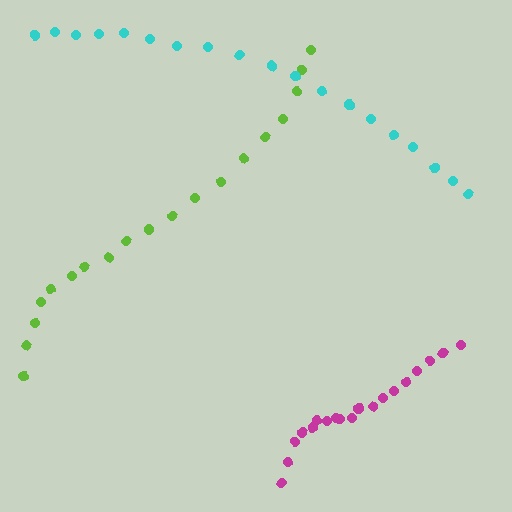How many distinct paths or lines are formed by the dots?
There are 3 distinct paths.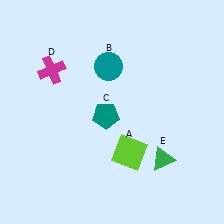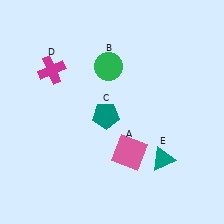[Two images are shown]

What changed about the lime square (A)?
In Image 1, A is lime. In Image 2, it changed to pink.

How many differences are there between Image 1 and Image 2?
There are 3 differences between the two images.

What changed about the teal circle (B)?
In Image 1, B is teal. In Image 2, it changed to green.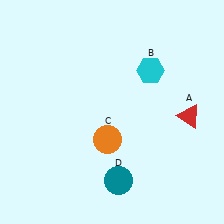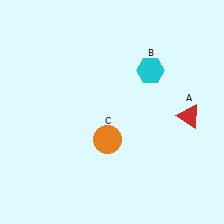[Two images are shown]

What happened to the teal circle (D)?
The teal circle (D) was removed in Image 2. It was in the bottom-right area of Image 1.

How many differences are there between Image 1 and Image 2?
There is 1 difference between the two images.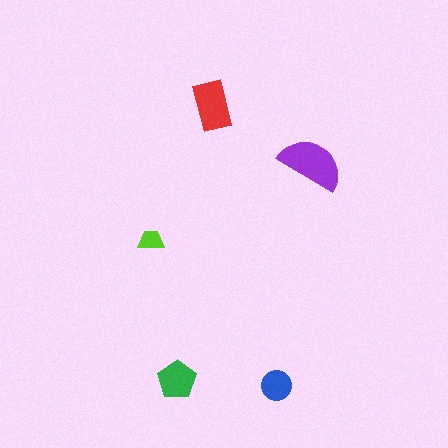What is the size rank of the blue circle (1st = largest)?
4th.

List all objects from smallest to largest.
The lime trapezoid, the blue circle, the green pentagon, the red rectangle, the purple semicircle.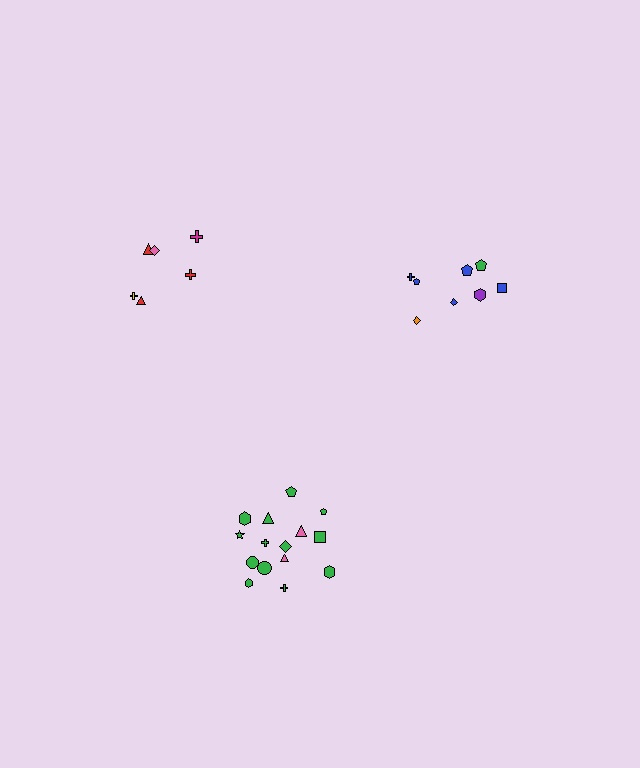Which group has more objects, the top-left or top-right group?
The top-right group.